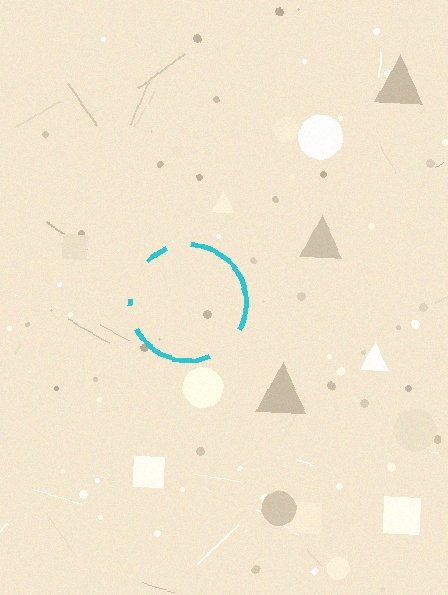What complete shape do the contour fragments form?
The contour fragments form a circle.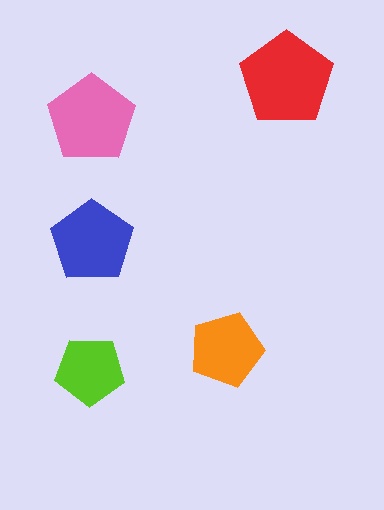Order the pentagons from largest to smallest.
the red one, the pink one, the blue one, the orange one, the lime one.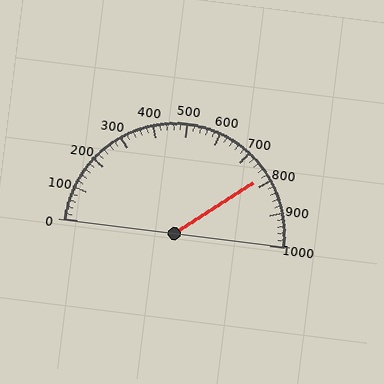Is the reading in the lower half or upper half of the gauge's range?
The reading is in the upper half of the range (0 to 1000).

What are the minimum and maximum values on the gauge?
The gauge ranges from 0 to 1000.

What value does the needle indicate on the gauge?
The needle indicates approximately 780.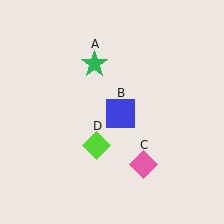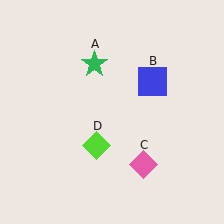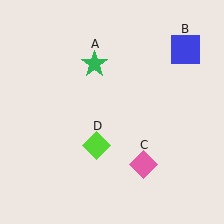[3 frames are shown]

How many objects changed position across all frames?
1 object changed position: blue square (object B).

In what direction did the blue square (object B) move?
The blue square (object B) moved up and to the right.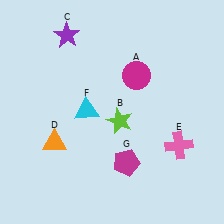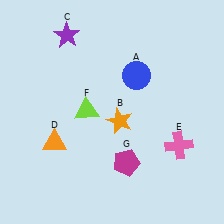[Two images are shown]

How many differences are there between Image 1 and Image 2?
There are 3 differences between the two images.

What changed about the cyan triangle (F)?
In Image 1, F is cyan. In Image 2, it changed to lime.